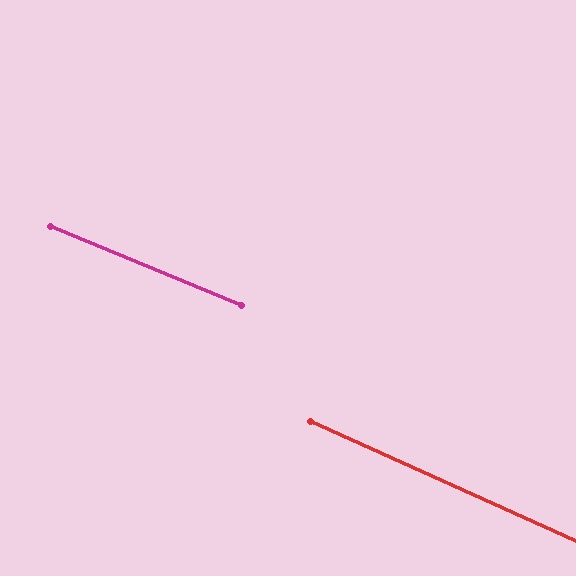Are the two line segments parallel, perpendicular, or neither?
Parallel — their directions differ by only 1.8°.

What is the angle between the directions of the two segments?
Approximately 2 degrees.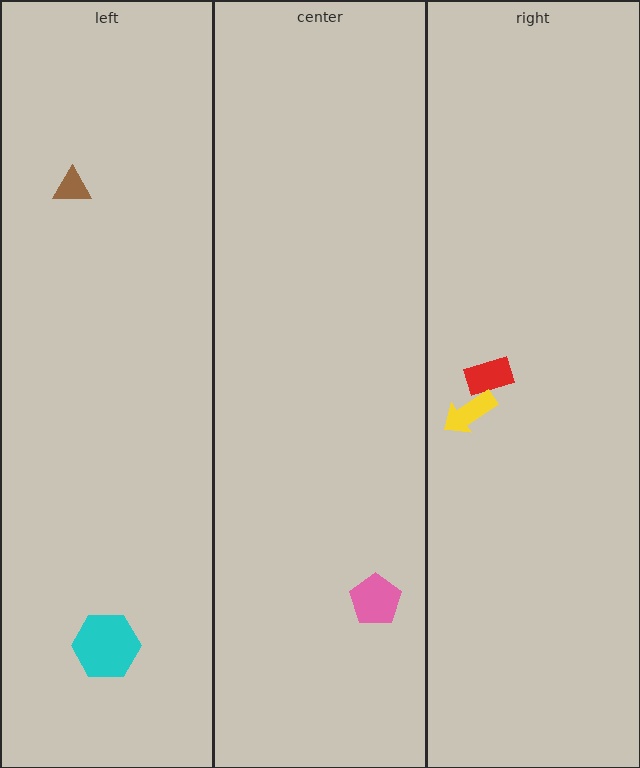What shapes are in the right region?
The red rectangle, the yellow arrow.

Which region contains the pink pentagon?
The center region.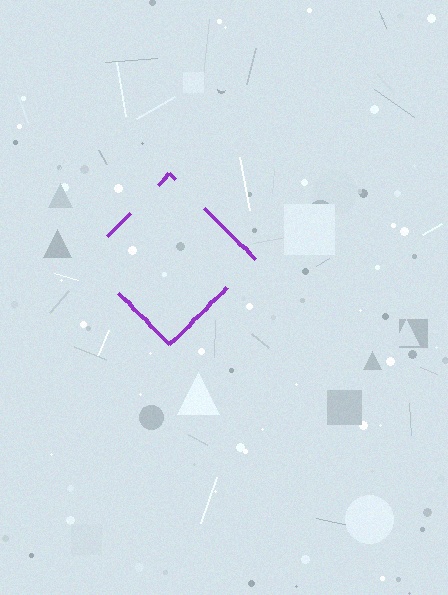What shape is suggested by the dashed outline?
The dashed outline suggests a diamond.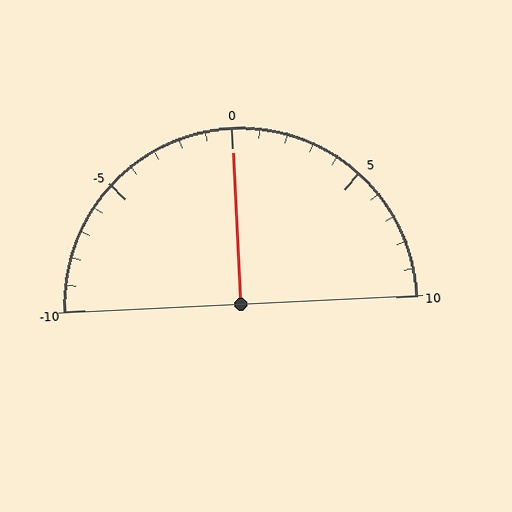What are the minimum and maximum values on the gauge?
The gauge ranges from -10 to 10.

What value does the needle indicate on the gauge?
The needle indicates approximately 0.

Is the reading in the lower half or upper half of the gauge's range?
The reading is in the upper half of the range (-10 to 10).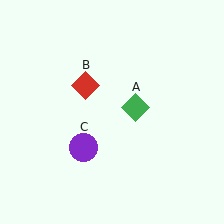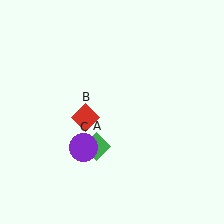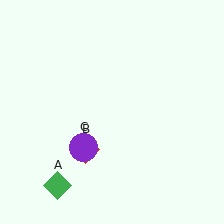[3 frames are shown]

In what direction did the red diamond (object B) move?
The red diamond (object B) moved down.